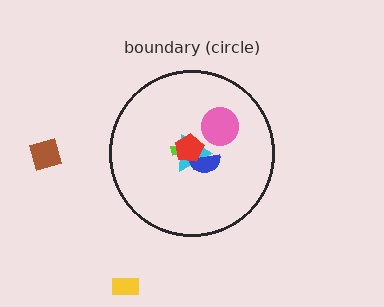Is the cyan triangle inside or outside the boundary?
Inside.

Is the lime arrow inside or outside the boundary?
Inside.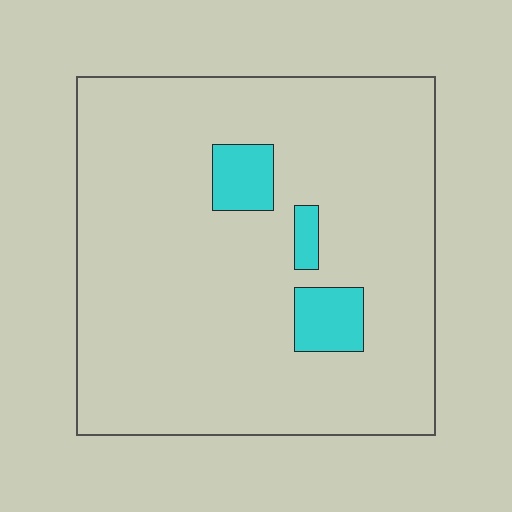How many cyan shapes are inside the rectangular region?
3.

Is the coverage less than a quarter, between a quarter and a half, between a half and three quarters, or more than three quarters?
Less than a quarter.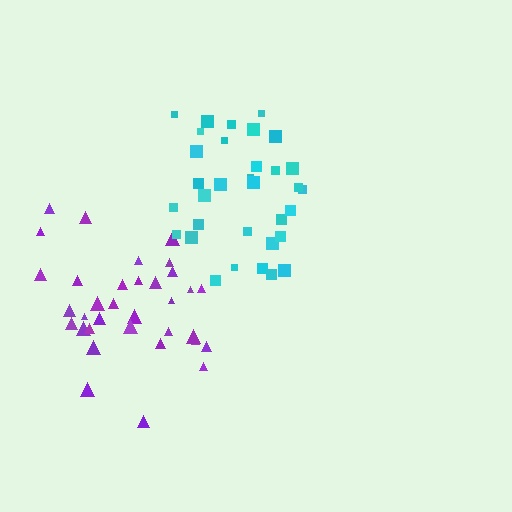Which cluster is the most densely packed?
Cyan.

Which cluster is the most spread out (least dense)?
Purple.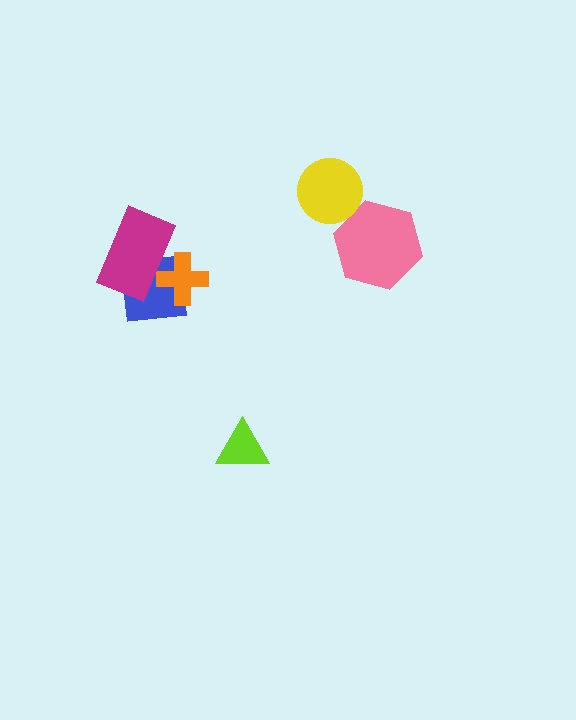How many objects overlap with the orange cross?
2 objects overlap with the orange cross.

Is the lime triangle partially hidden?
No, no other shape covers it.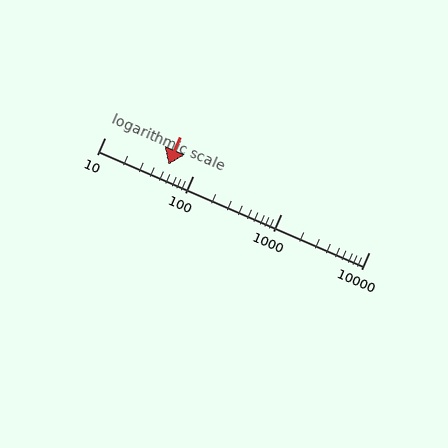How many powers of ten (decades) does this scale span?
The scale spans 3 decades, from 10 to 10000.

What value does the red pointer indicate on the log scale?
The pointer indicates approximately 53.